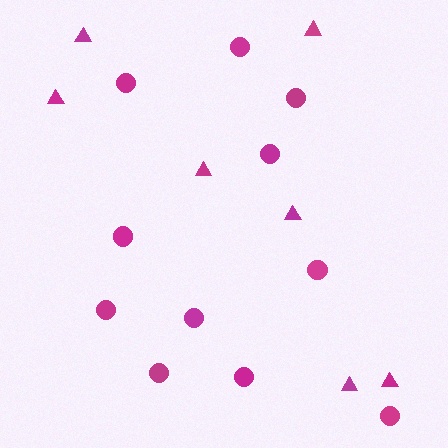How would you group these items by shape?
There are 2 groups: one group of circles (11) and one group of triangles (7).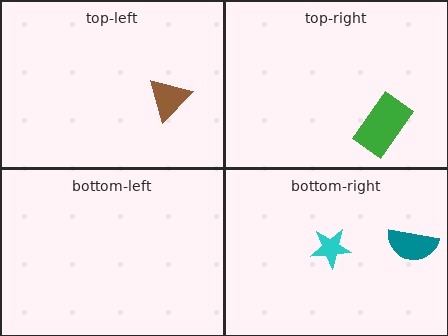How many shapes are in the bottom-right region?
2.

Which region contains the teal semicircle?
The bottom-right region.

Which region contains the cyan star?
The bottom-right region.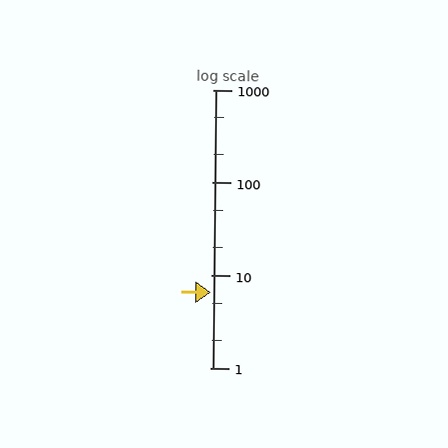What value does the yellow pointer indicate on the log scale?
The pointer indicates approximately 6.5.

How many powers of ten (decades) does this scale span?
The scale spans 3 decades, from 1 to 1000.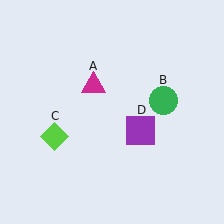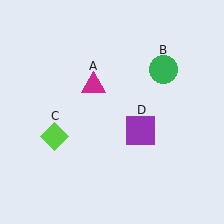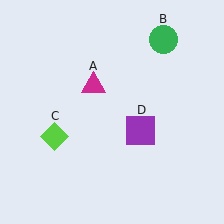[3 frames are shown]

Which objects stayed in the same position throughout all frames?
Magenta triangle (object A) and lime diamond (object C) and purple square (object D) remained stationary.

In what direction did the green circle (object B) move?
The green circle (object B) moved up.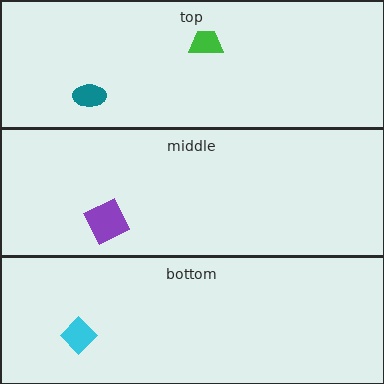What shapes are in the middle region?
The purple square.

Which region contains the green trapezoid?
The top region.